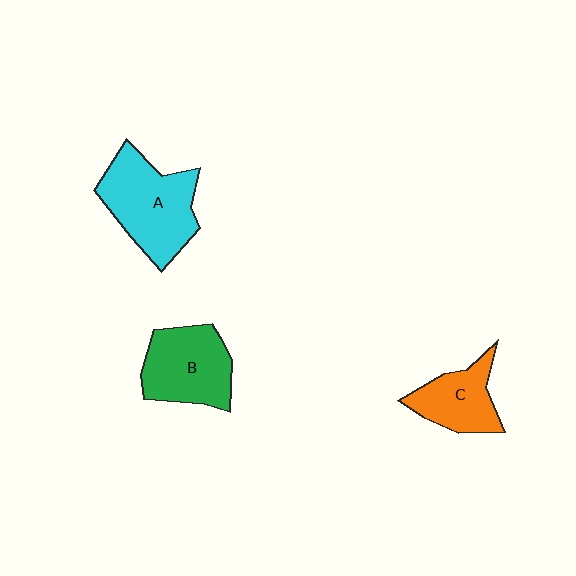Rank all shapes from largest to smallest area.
From largest to smallest: A (cyan), B (green), C (orange).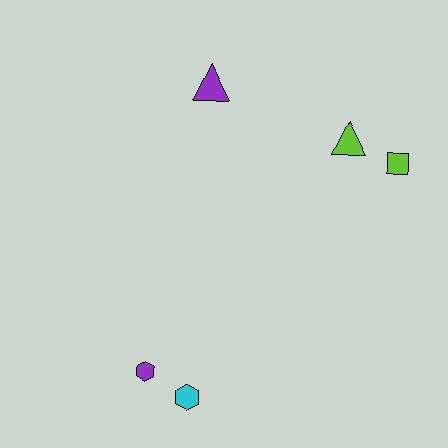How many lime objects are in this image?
There are 2 lime objects.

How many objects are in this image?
There are 5 objects.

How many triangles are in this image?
There are 2 triangles.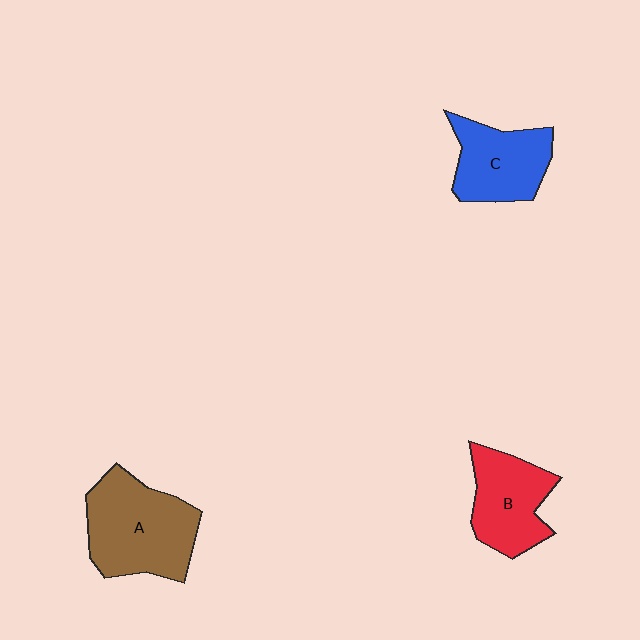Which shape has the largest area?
Shape A (brown).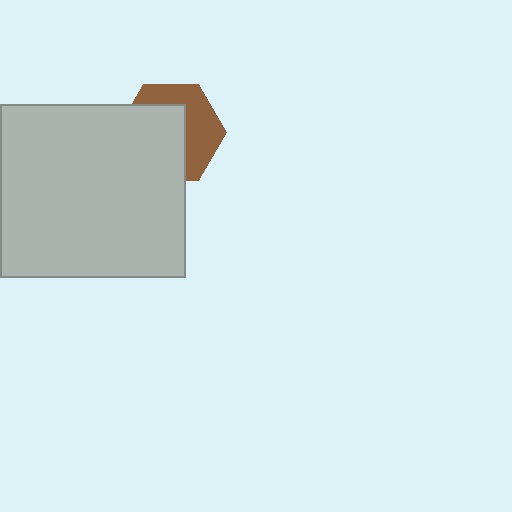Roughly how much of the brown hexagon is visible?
A small part of it is visible (roughly 44%).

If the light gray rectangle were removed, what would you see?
You would see the complete brown hexagon.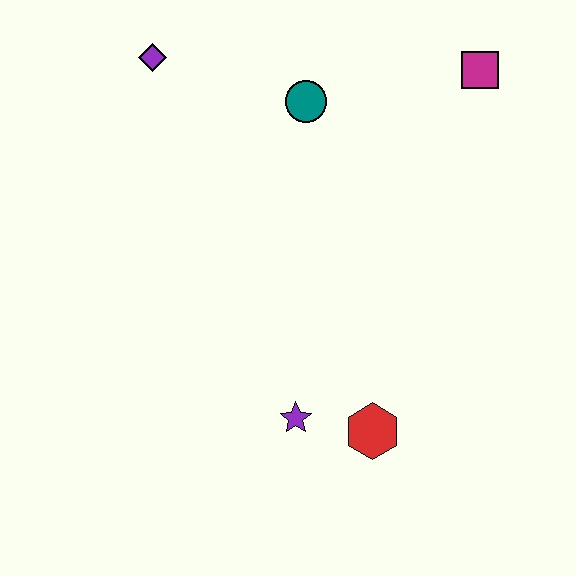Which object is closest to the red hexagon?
The purple star is closest to the red hexagon.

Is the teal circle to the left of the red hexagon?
Yes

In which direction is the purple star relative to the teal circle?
The purple star is below the teal circle.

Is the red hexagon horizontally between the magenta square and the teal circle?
Yes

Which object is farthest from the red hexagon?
The purple diamond is farthest from the red hexagon.